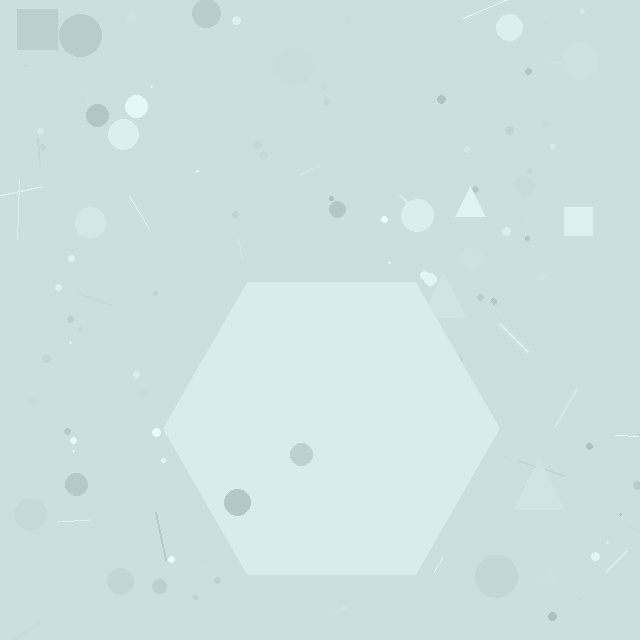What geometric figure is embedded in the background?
A hexagon is embedded in the background.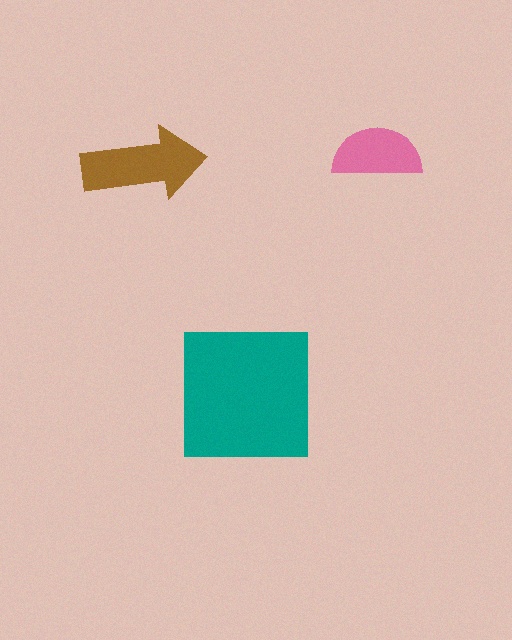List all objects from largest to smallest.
The teal square, the brown arrow, the pink semicircle.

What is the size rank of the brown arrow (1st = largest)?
2nd.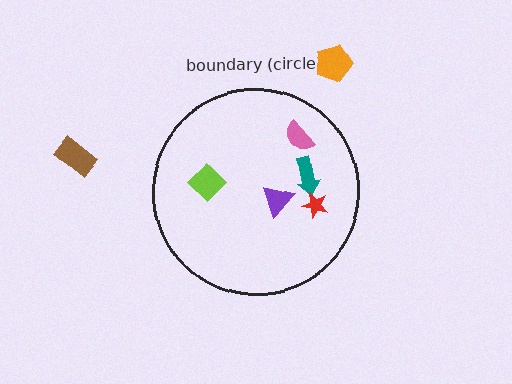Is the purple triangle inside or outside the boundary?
Inside.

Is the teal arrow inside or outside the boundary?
Inside.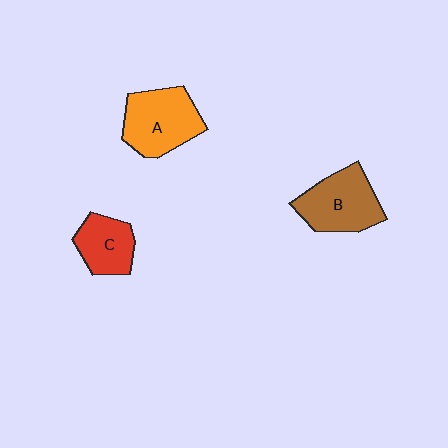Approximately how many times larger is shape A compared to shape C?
Approximately 1.5 times.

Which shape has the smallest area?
Shape C (red).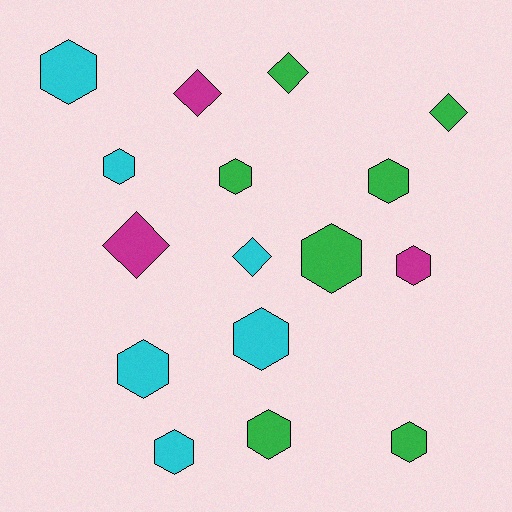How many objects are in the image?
There are 16 objects.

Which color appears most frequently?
Green, with 7 objects.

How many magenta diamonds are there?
There are 2 magenta diamonds.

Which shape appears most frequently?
Hexagon, with 11 objects.